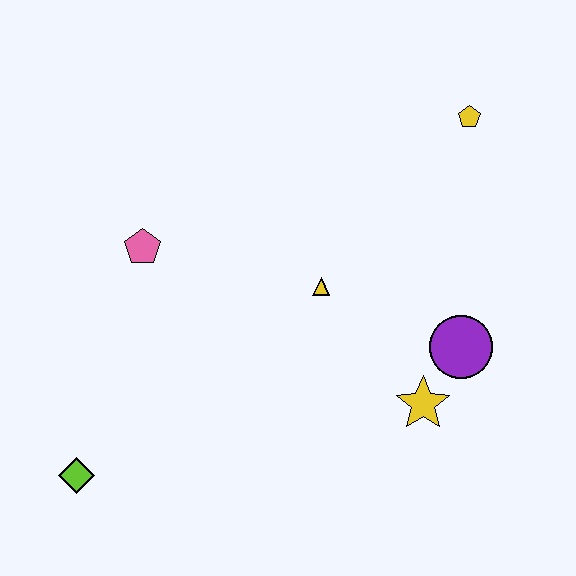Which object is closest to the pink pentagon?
The yellow triangle is closest to the pink pentagon.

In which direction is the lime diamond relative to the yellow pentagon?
The lime diamond is to the left of the yellow pentagon.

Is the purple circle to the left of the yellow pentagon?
Yes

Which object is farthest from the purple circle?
The lime diamond is farthest from the purple circle.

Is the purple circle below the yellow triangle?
Yes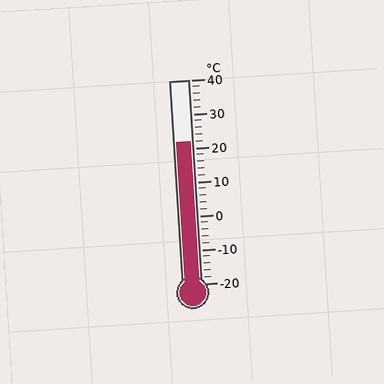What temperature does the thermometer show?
The thermometer shows approximately 22°C.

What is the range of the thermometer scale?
The thermometer scale ranges from -20°C to 40°C.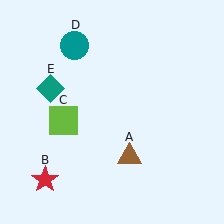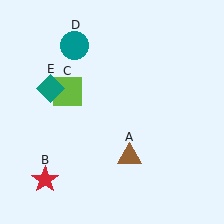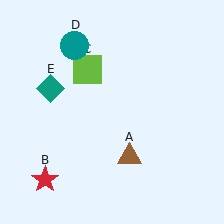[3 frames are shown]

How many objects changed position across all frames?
1 object changed position: lime square (object C).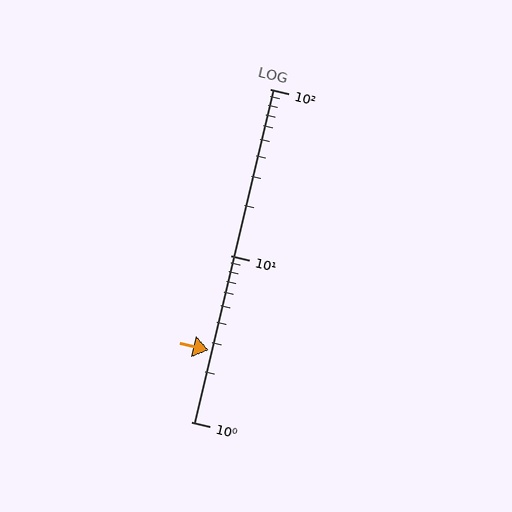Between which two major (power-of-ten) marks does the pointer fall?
The pointer is between 1 and 10.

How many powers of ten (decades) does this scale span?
The scale spans 2 decades, from 1 to 100.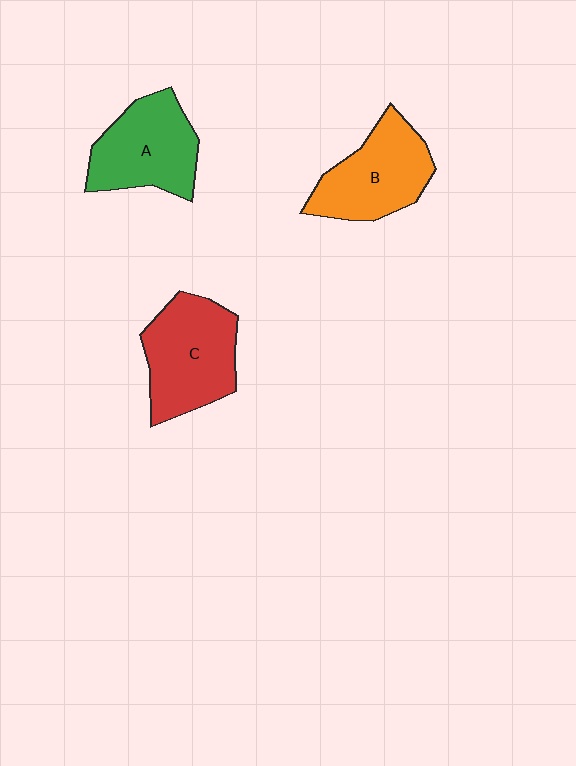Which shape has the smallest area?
Shape B (orange).